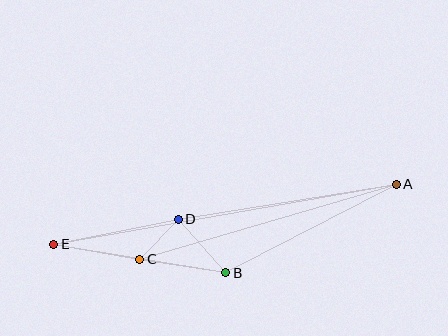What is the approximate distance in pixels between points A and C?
The distance between A and C is approximately 267 pixels.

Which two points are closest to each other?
Points C and D are closest to each other.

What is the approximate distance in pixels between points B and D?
The distance between B and D is approximately 72 pixels.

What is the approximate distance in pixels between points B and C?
The distance between B and C is approximately 87 pixels.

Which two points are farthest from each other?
Points A and E are farthest from each other.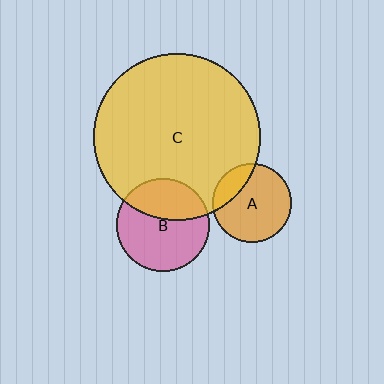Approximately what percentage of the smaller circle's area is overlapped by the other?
Approximately 35%.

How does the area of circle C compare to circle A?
Approximately 4.5 times.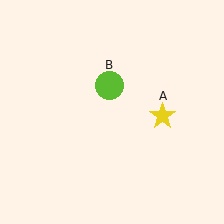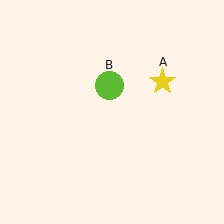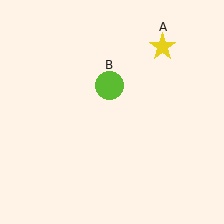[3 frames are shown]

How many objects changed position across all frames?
1 object changed position: yellow star (object A).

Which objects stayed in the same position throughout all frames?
Lime circle (object B) remained stationary.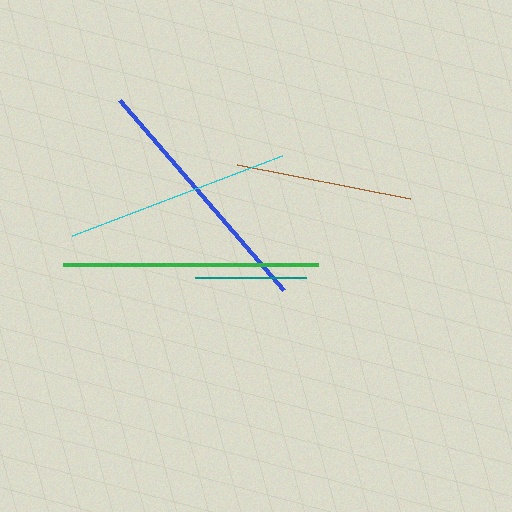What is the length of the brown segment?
The brown segment is approximately 176 pixels long.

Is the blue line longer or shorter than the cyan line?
The blue line is longer than the cyan line.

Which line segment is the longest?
The green line is the longest at approximately 256 pixels.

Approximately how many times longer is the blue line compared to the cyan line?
The blue line is approximately 1.1 times the length of the cyan line.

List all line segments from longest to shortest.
From longest to shortest: green, blue, cyan, brown, teal.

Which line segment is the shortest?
The teal line is the shortest at approximately 111 pixels.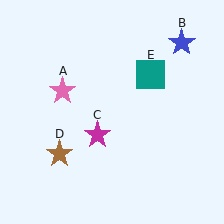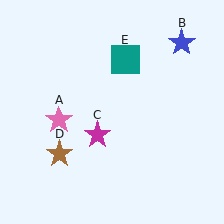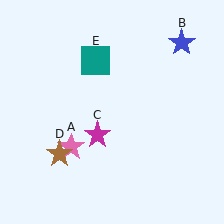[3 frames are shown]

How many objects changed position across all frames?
2 objects changed position: pink star (object A), teal square (object E).